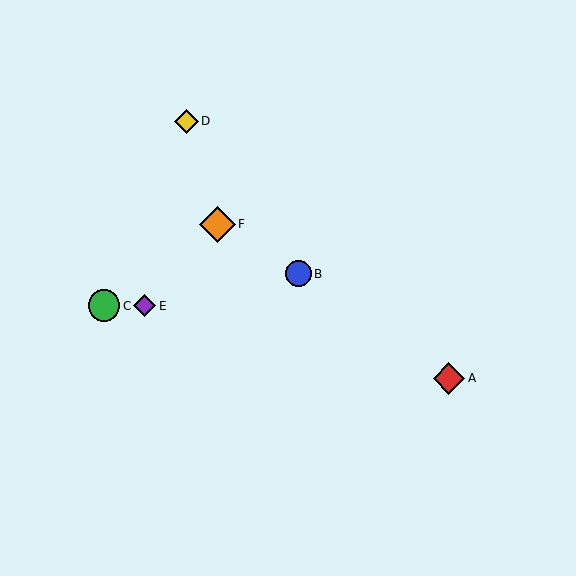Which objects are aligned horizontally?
Objects C, E are aligned horizontally.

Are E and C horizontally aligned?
Yes, both are at y≈306.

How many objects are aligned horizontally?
2 objects (C, E) are aligned horizontally.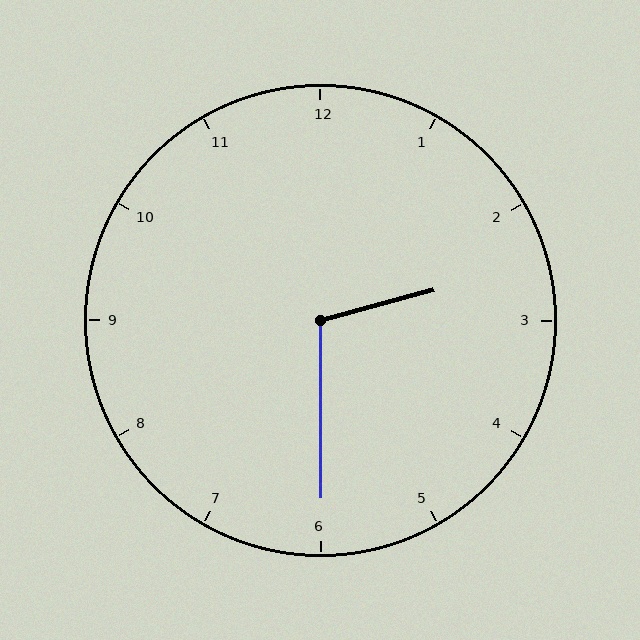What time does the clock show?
2:30.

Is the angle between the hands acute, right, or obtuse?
It is obtuse.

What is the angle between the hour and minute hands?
Approximately 105 degrees.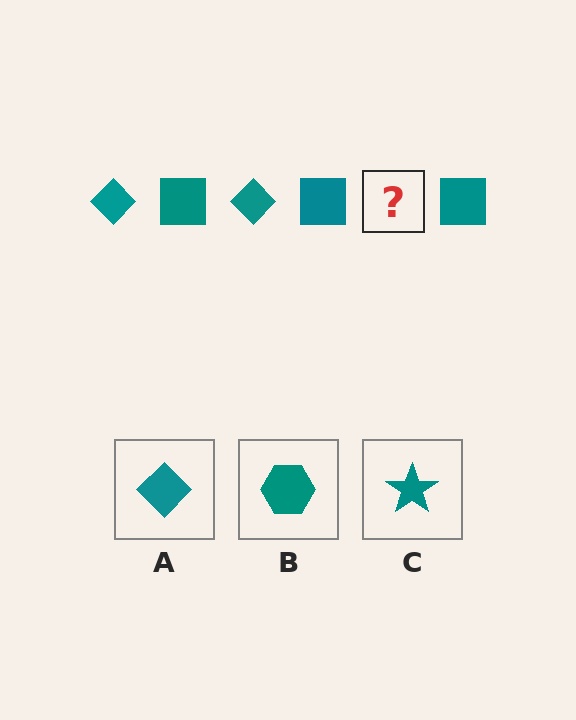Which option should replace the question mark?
Option A.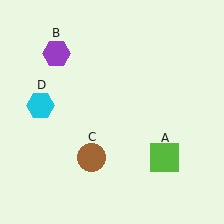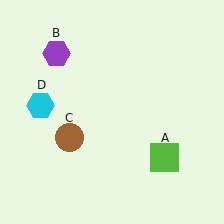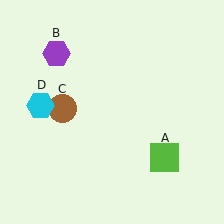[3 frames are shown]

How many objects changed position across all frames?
1 object changed position: brown circle (object C).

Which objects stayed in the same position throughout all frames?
Lime square (object A) and purple hexagon (object B) and cyan hexagon (object D) remained stationary.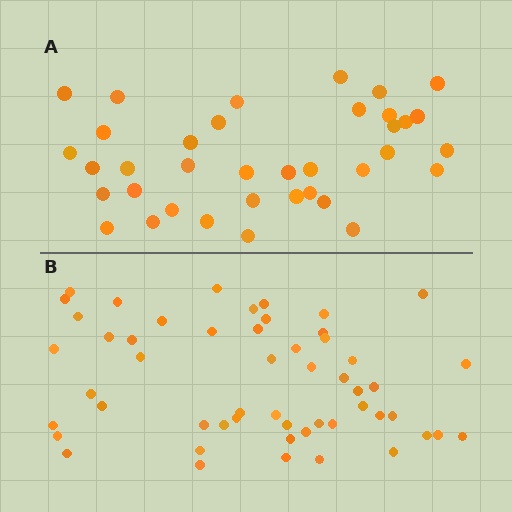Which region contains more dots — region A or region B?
Region B (the bottom region) has more dots.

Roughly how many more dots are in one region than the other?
Region B has approximately 15 more dots than region A.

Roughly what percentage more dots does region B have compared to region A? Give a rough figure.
About 45% more.